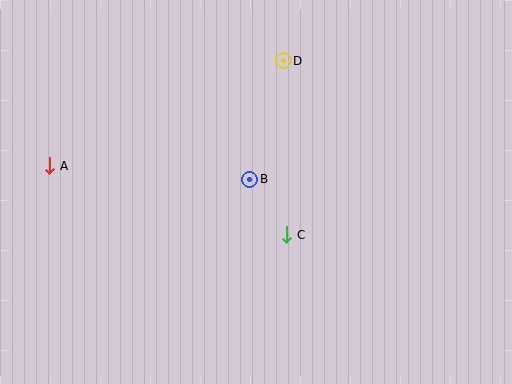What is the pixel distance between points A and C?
The distance between A and C is 247 pixels.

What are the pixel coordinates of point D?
Point D is at (283, 61).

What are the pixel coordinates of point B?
Point B is at (250, 179).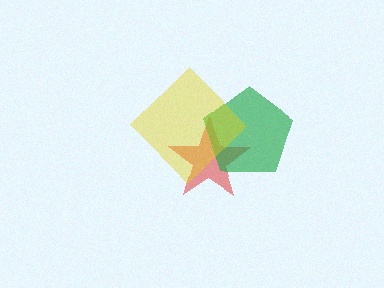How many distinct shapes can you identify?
There are 3 distinct shapes: a red star, a green pentagon, a yellow diamond.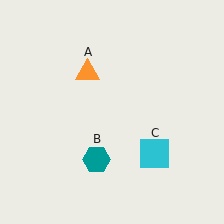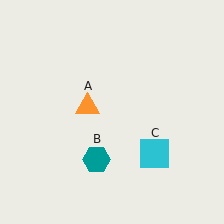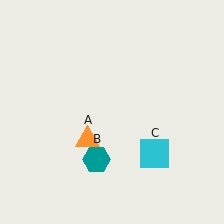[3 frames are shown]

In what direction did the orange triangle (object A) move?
The orange triangle (object A) moved down.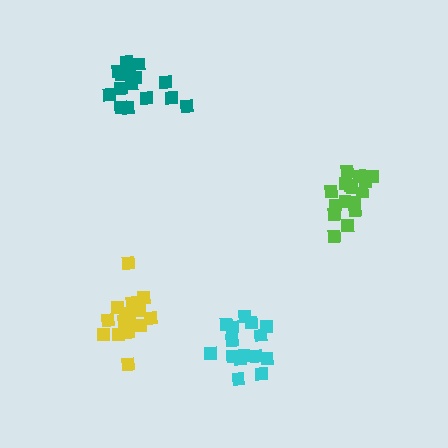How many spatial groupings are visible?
There are 4 spatial groupings.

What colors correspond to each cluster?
The clusters are colored: yellow, lime, teal, cyan.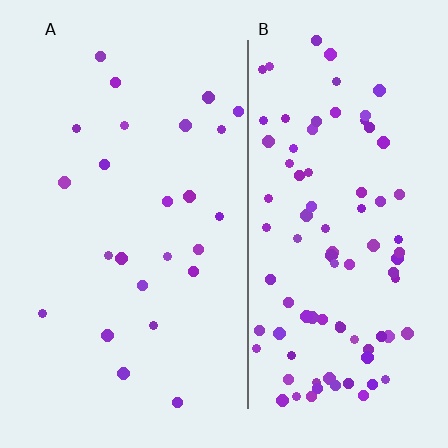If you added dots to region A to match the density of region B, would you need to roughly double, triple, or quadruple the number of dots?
Approximately quadruple.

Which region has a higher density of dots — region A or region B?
B (the right).